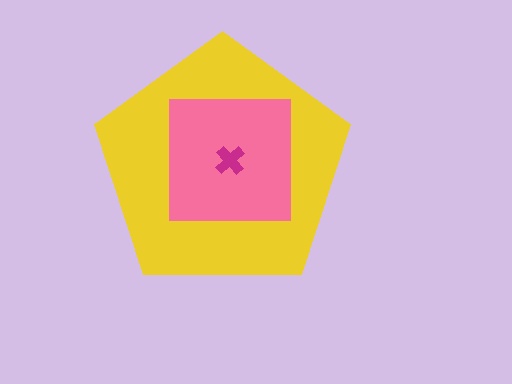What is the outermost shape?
The yellow pentagon.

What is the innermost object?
The magenta cross.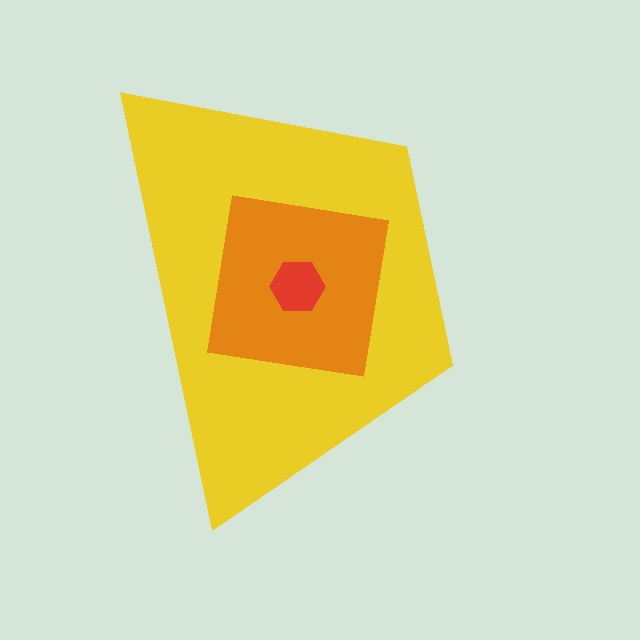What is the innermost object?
The red hexagon.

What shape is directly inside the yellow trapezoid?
The orange square.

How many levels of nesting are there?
3.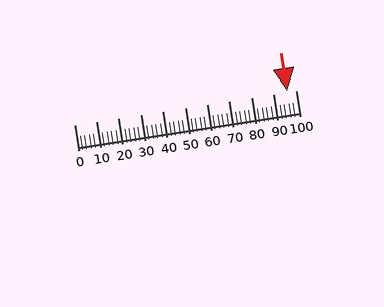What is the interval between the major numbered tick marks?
The major tick marks are spaced 10 units apart.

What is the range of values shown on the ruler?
The ruler shows values from 0 to 100.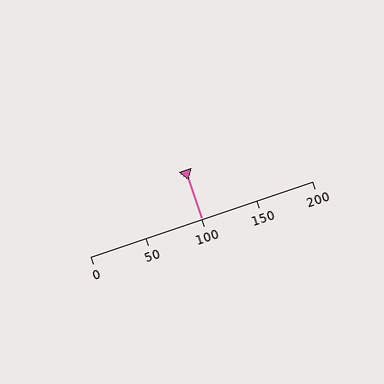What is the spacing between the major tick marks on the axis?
The major ticks are spaced 50 apart.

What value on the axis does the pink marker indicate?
The marker indicates approximately 100.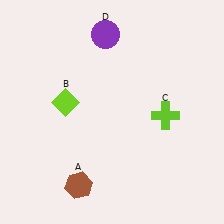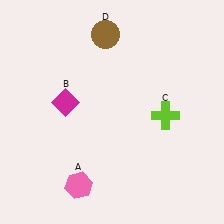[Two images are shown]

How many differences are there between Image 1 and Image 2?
There are 3 differences between the two images.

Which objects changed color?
A changed from brown to pink. B changed from lime to magenta. D changed from purple to brown.